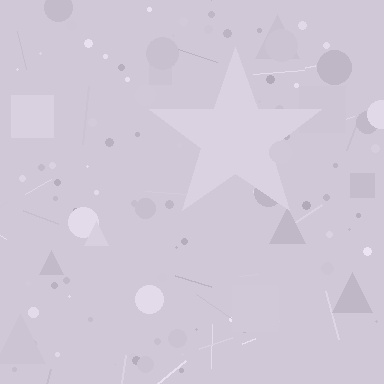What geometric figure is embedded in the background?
A star is embedded in the background.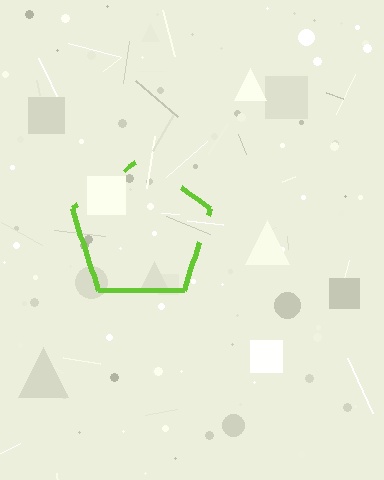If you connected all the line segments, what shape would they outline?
They would outline a pentagon.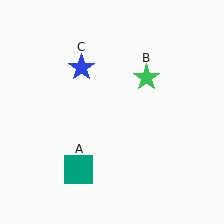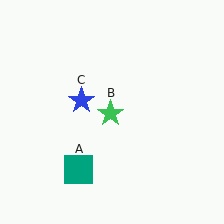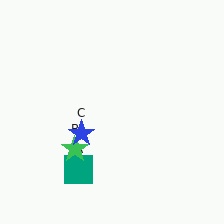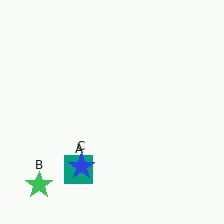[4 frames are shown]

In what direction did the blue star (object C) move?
The blue star (object C) moved down.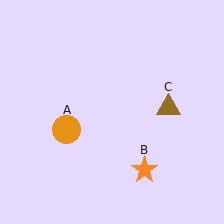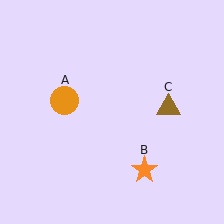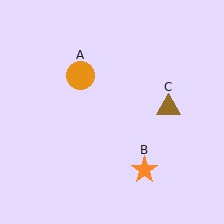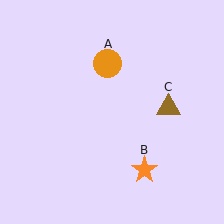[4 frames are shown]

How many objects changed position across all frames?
1 object changed position: orange circle (object A).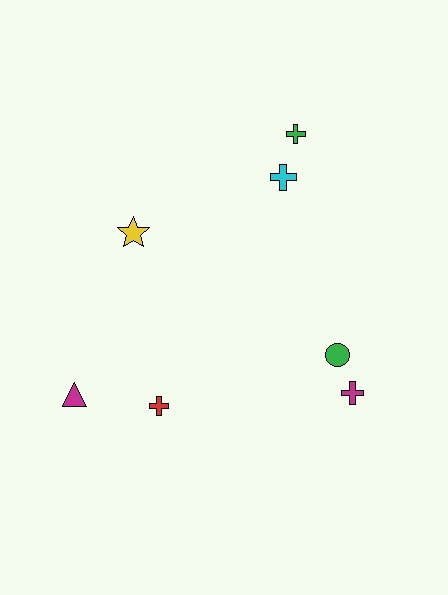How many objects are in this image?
There are 7 objects.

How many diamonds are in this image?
There are no diamonds.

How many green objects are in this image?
There are 2 green objects.